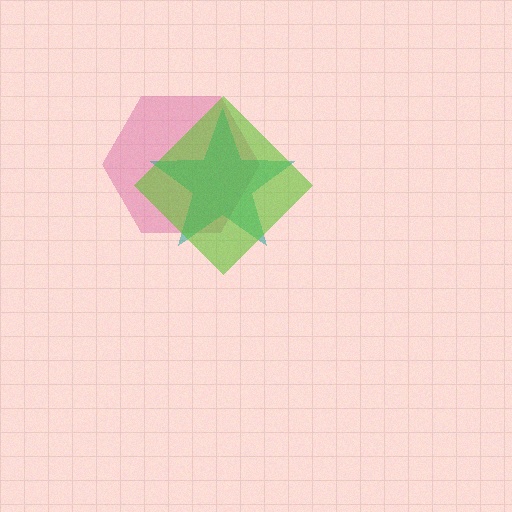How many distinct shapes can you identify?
There are 3 distinct shapes: a pink hexagon, a teal star, a lime diamond.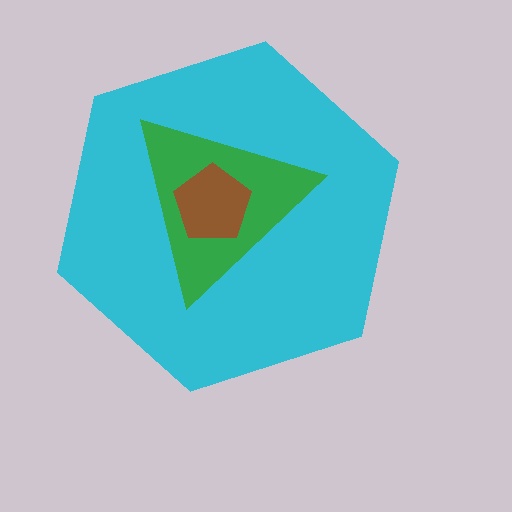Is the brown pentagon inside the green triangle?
Yes.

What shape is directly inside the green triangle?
The brown pentagon.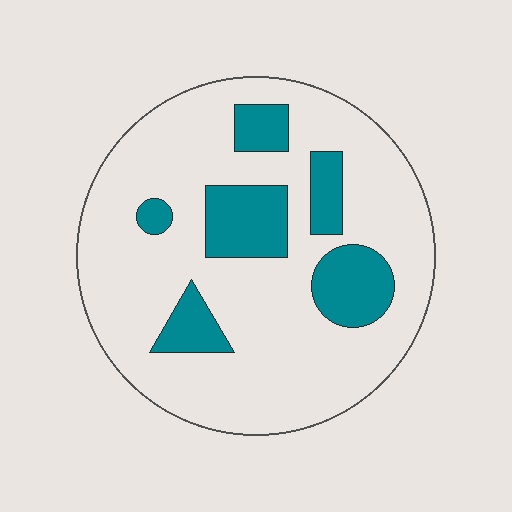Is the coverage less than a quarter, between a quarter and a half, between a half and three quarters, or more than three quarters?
Less than a quarter.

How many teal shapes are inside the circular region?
6.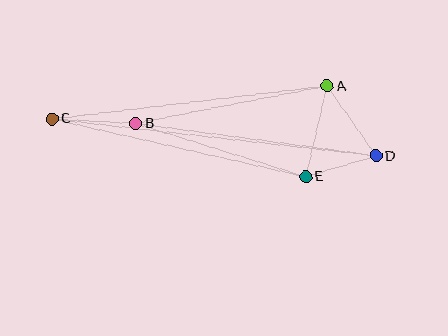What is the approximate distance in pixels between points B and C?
The distance between B and C is approximately 84 pixels.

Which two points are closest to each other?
Points D and E are closest to each other.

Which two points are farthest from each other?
Points C and D are farthest from each other.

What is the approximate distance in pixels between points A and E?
The distance between A and E is approximately 93 pixels.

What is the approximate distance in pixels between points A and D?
The distance between A and D is approximately 85 pixels.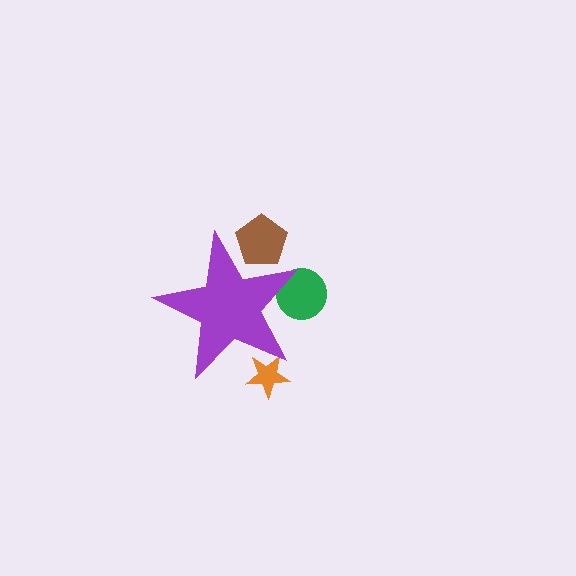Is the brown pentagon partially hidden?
Yes, the brown pentagon is partially hidden behind the purple star.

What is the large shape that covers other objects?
A purple star.